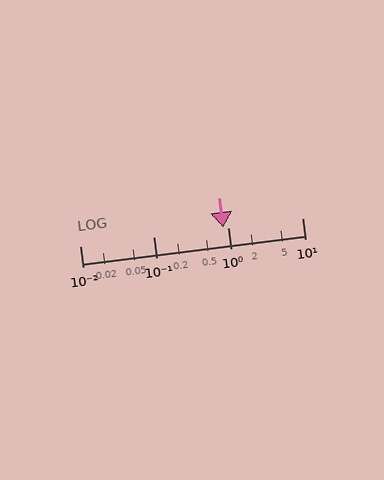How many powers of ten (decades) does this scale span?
The scale spans 3 decades, from 0.01 to 10.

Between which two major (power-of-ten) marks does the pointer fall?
The pointer is between 0.1 and 1.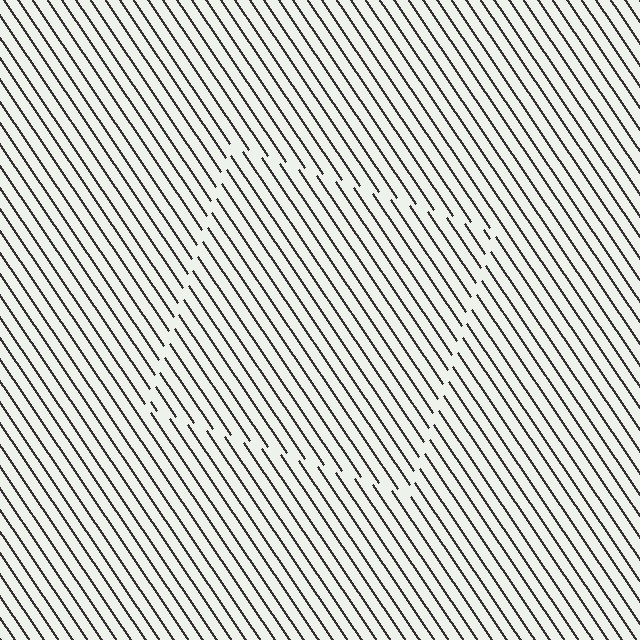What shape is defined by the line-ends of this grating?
An illusory square. The interior of the shape contains the same grating, shifted by half a period — the contour is defined by the phase discontinuity where line-ends from the inner and outer gratings abut.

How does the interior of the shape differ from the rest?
The interior of the shape contains the same grating, shifted by half a period — the contour is defined by the phase discontinuity where line-ends from the inner and outer gratings abut.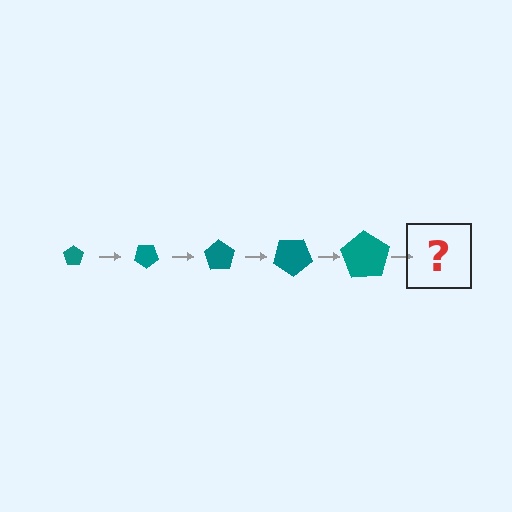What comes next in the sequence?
The next element should be a pentagon, larger than the previous one and rotated 175 degrees from the start.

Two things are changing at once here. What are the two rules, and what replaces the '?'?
The two rules are that the pentagon grows larger each step and it rotates 35 degrees each step. The '?' should be a pentagon, larger than the previous one and rotated 175 degrees from the start.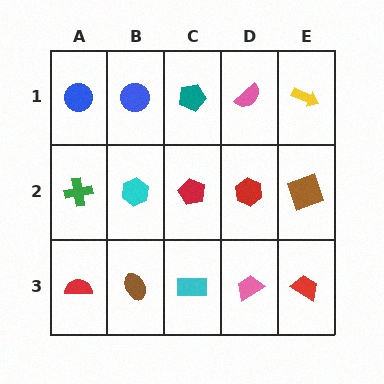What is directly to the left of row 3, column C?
A brown ellipse.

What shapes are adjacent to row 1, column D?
A red hexagon (row 2, column D), a teal pentagon (row 1, column C), a yellow arrow (row 1, column E).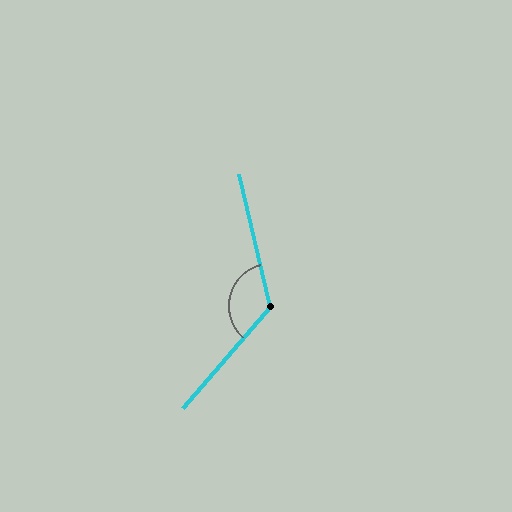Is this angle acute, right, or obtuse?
It is obtuse.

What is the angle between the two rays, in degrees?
Approximately 126 degrees.